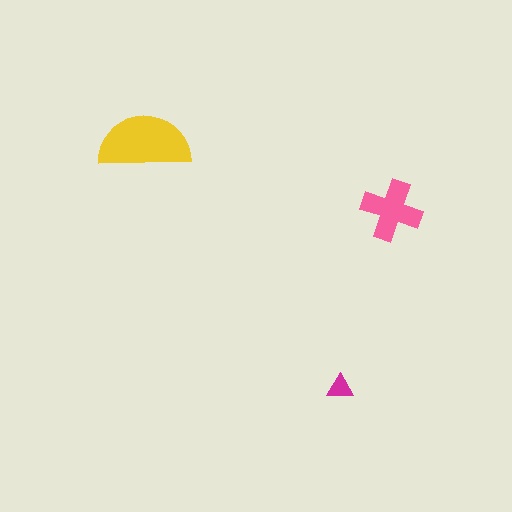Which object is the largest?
The yellow semicircle.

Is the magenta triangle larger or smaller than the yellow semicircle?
Smaller.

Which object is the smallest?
The magenta triangle.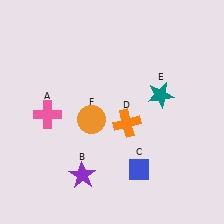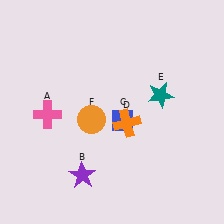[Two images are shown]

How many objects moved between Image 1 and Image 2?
1 object moved between the two images.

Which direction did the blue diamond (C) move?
The blue diamond (C) moved up.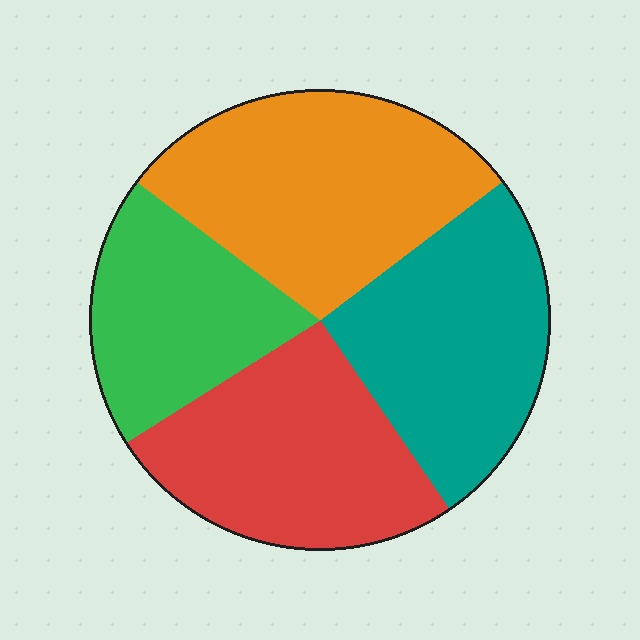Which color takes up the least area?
Green, at roughly 20%.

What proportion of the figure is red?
Red takes up about one quarter (1/4) of the figure.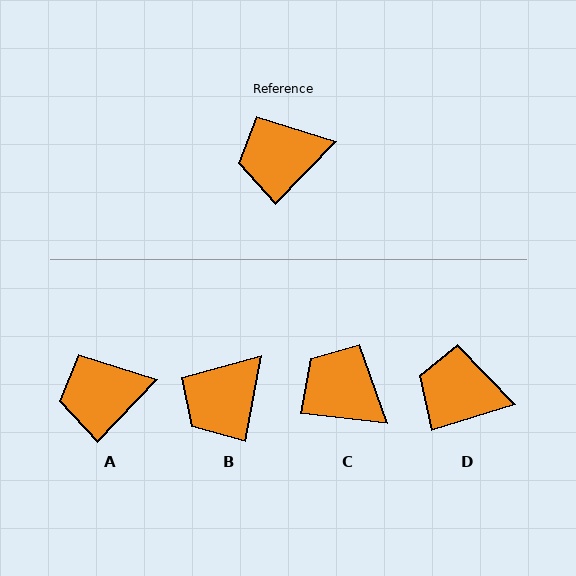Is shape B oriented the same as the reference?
No, it is off by about 33 degrees.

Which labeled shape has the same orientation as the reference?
A.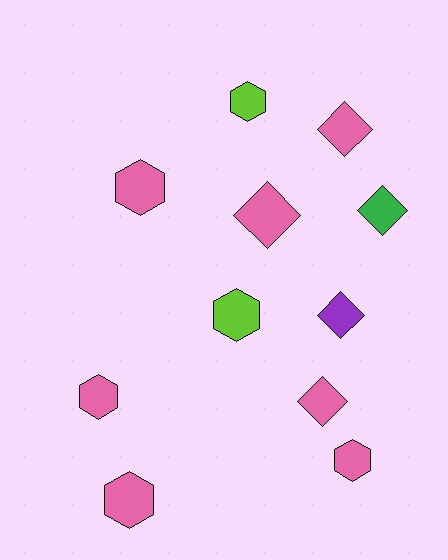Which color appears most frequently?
Pink, with 7 objects.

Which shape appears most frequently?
Hexagon, with 6 objects.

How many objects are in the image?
There are 11 objects.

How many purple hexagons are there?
There are no purple hexagons.